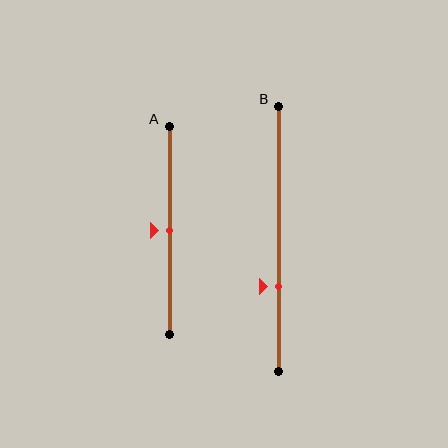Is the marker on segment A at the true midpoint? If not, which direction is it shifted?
Yes, the marker on segment A is at the true midpoint.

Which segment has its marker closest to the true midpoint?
Segment A has its marker closest to the true midpoint.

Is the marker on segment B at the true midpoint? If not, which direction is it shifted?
No, the marker on segment B is shifted downward by about 18% of the segment length.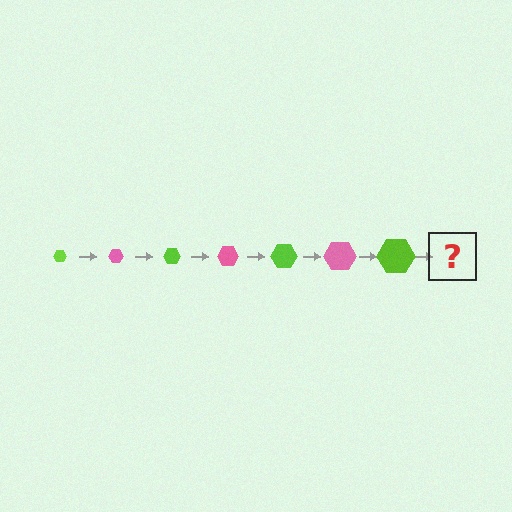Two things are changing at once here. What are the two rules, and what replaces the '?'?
The two rules are that the hexagon grows larger each step and the color cycles through lime and pink. The '?' should be a pink hexagon, larger than the previous one.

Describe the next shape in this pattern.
It should be a pink hexagon, larger than the previous one.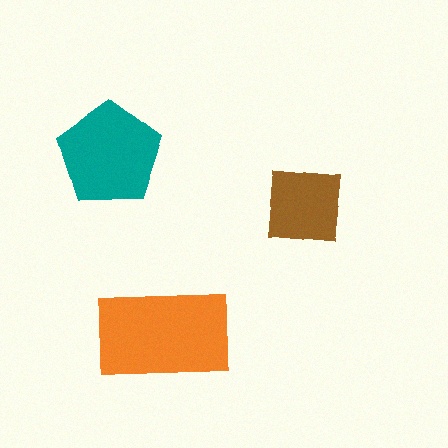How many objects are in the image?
There are 3 objects in the image.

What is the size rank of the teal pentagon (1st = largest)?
2nd.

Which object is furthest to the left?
The teal pentagon is leftmost.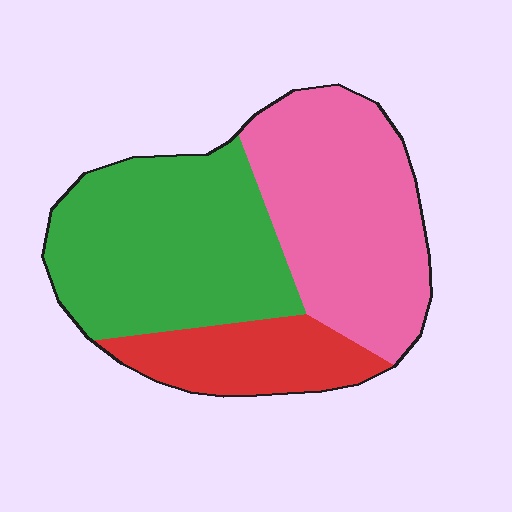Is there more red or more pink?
Pink.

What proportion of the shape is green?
Green takes up about two fifths (2/5) of the shape.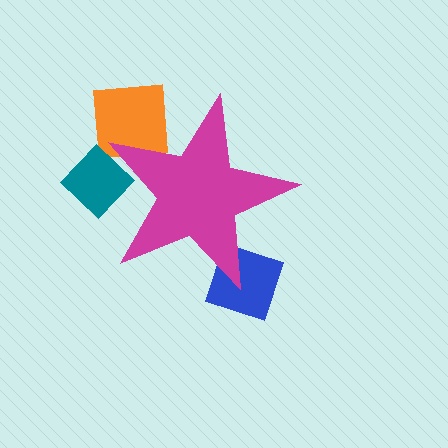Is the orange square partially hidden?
Yes, the orange square is partially hidden behind the magenta star.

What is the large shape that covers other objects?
A magenta star.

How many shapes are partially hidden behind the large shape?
3 shapes are partially hidden.